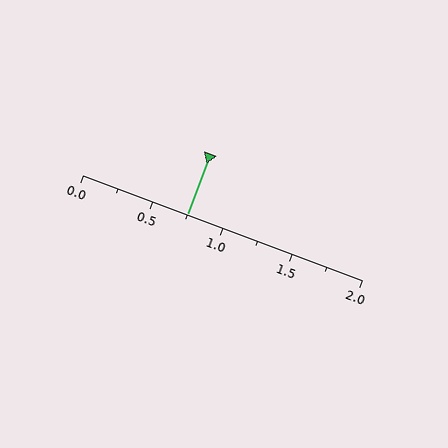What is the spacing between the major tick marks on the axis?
The major ticks are spaced 0.5 apart.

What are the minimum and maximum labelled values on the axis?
The axis runs from 0.0 to 2.0.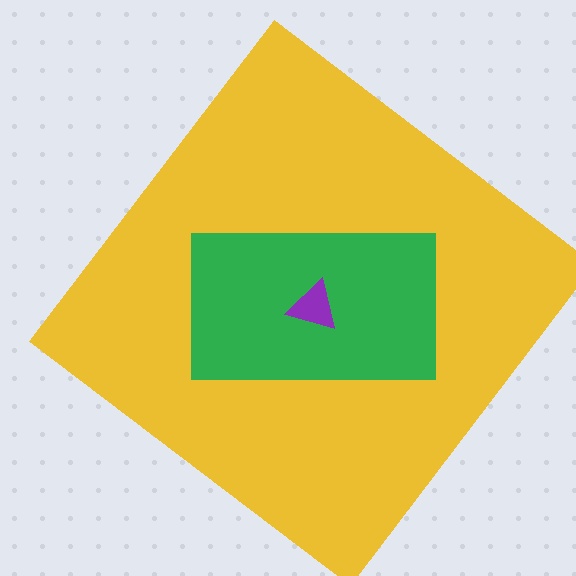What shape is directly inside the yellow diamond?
The green rectangle.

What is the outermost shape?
The yellow diamond.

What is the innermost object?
The purple triangle.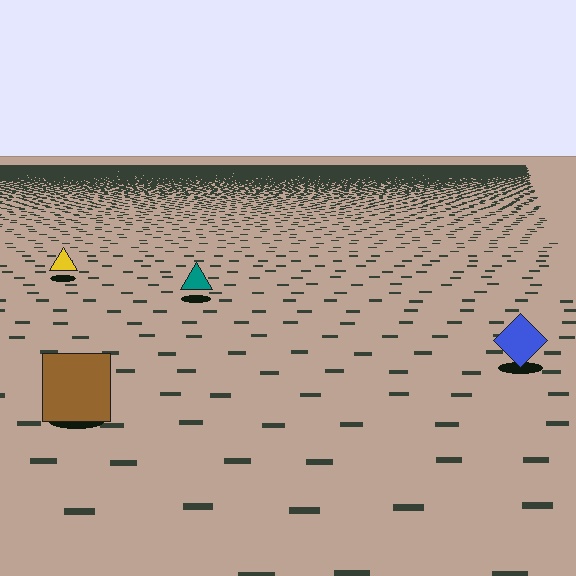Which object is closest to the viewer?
The brown square is closest. The texture marks near it are larger and more spread out.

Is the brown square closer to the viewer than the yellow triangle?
Yes. The brown square is closer — you can tell from the texture gradient: the ground texture is coarser near it.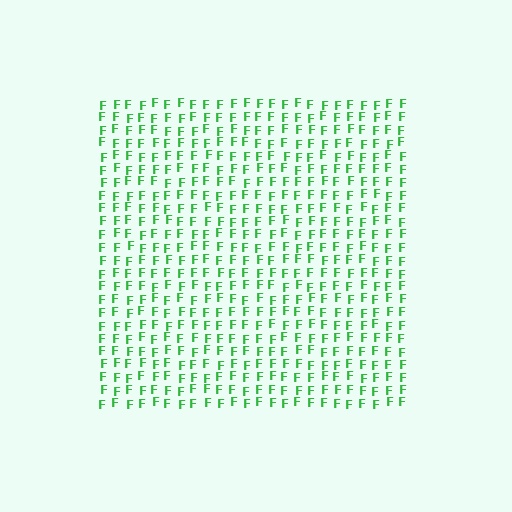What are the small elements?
The small elements are letter F's.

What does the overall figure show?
The overall figure shows a square.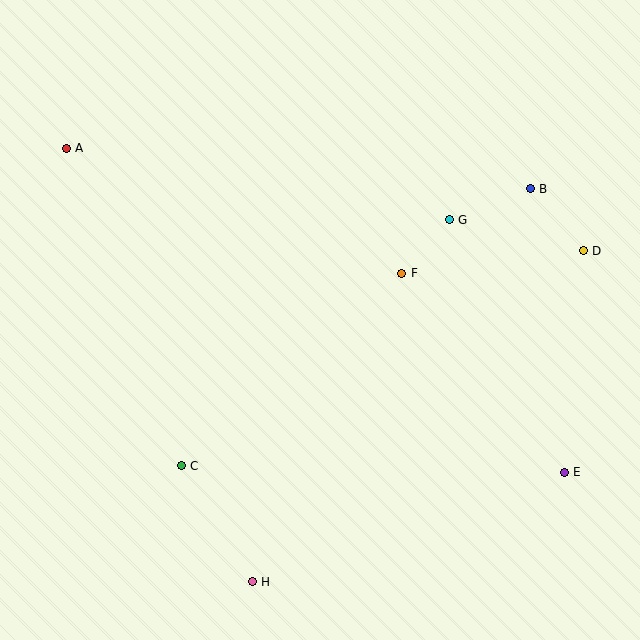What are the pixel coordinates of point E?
Point E is at (564, 472).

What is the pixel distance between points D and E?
The distance between D and E is 222 pixels.